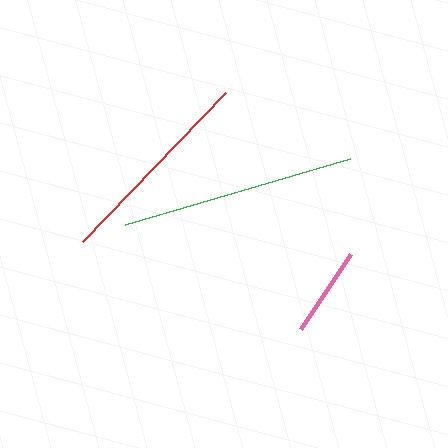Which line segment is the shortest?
The pink line is the shortest at approximately 90 pixels.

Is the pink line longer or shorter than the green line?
The green line is longer than the pink line.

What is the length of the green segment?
The green segment is approximately 235 pixels long.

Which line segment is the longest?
The green line is the longest at approximately 235 pixels.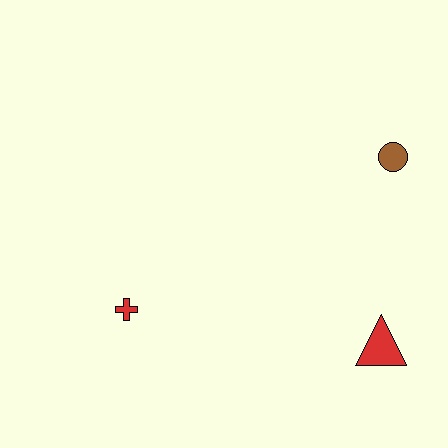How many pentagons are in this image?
There are no pentagons.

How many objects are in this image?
There are 3 objects.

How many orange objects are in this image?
There are no orange objects.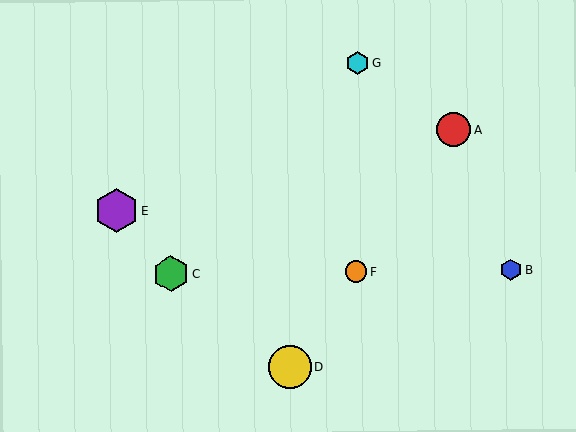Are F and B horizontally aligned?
Yes, both are at y≈272.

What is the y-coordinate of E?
Object E is at y≈211.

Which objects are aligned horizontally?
Objects B, C, F are aligned horizontally.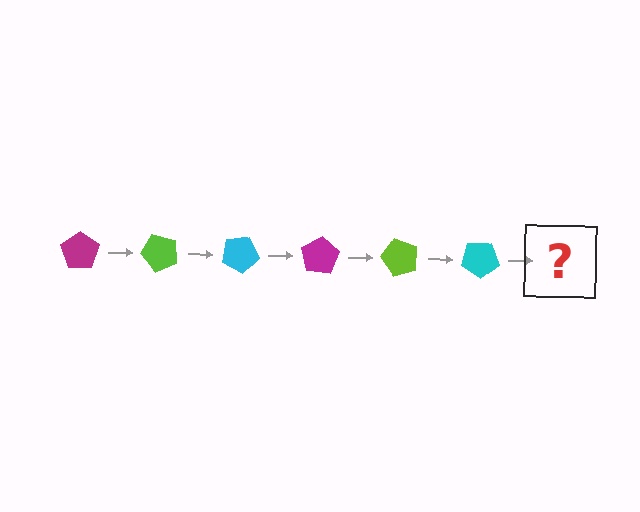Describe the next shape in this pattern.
It should be a magenta pentagon, rotated 300 degrees from the start.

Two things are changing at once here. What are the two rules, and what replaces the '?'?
The two rules are that it rotates 50 degrees each step and the color cycles through magenta, lime, and cyan. The '?' should be a magenta pentagon, rotated 300 degrees from the start.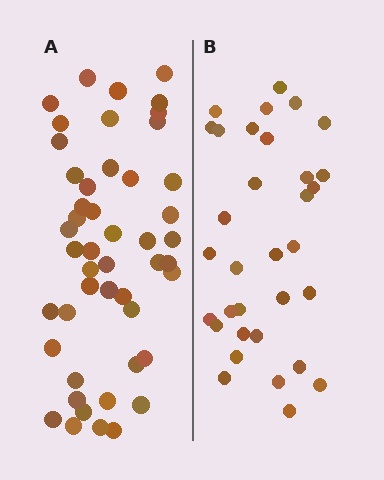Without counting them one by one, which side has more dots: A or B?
Region A (the left region) has more dots.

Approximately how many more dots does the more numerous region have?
Region A has approximately 15 more dots than region B.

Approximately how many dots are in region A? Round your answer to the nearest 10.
About 50 dots. (The exact count is 48, which rounds to 50.)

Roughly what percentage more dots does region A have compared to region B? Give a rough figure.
About 45% more.